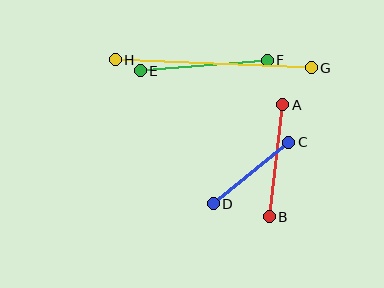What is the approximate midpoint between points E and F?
The midpoint is at approximately (204, 66) pixels.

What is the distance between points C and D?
The distance is approximately 97 pixels.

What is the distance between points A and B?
The distance is approximately 113 pixels.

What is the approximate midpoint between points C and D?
The midpoint is at approximately (251, 173) pixels.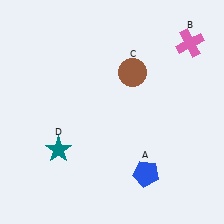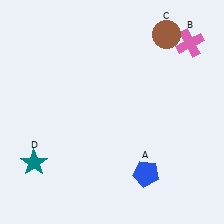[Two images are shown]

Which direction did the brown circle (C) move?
The brown circle (C) moved up.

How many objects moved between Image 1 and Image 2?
2 objects moved between the two images.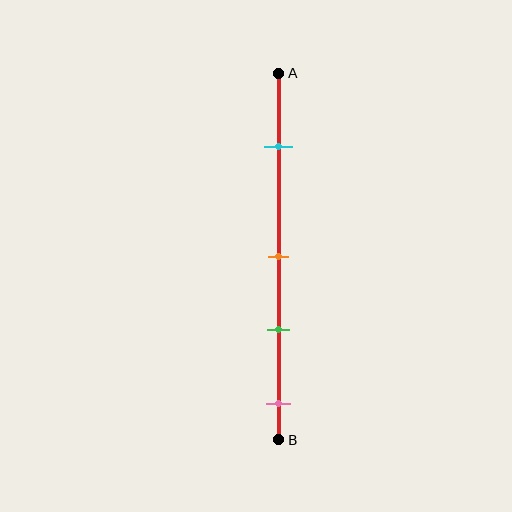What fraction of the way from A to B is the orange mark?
The orange mark is approximately 50% (0.5) of the way from A to B.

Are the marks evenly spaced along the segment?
No, the marks are not evenly spaced.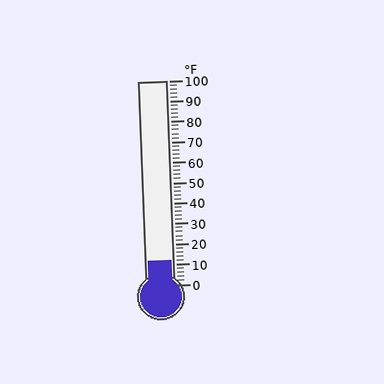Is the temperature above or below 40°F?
The temperature is below 40°F.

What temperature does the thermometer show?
The thermometer shows approximately 12°F.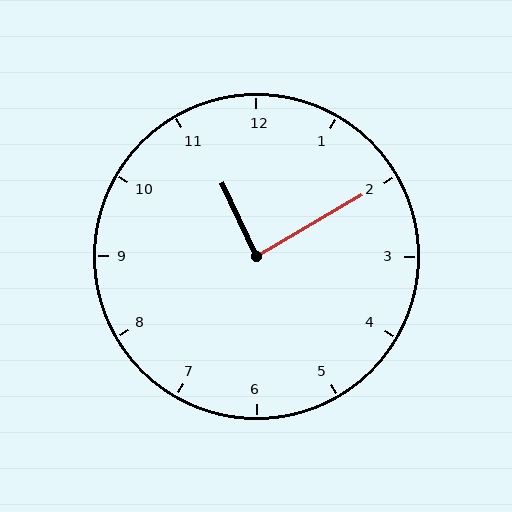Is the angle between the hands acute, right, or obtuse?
It is right.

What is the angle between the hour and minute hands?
Approximately 85 degrees.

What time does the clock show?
11:10.